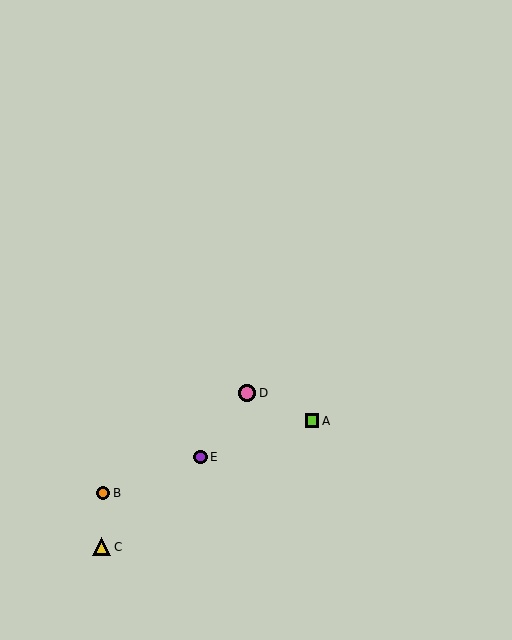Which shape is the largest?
The yellow triangle (labeled C) is the largest.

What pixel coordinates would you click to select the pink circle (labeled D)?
Click at (247, 393) to select the pink circle D.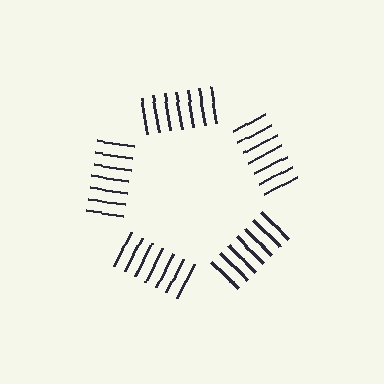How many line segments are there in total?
35 — 7 along each of the 5 edges.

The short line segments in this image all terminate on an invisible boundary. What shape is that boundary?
An illusory pentagon — the line segments terminate on its edges but no continuous stroke is drawn.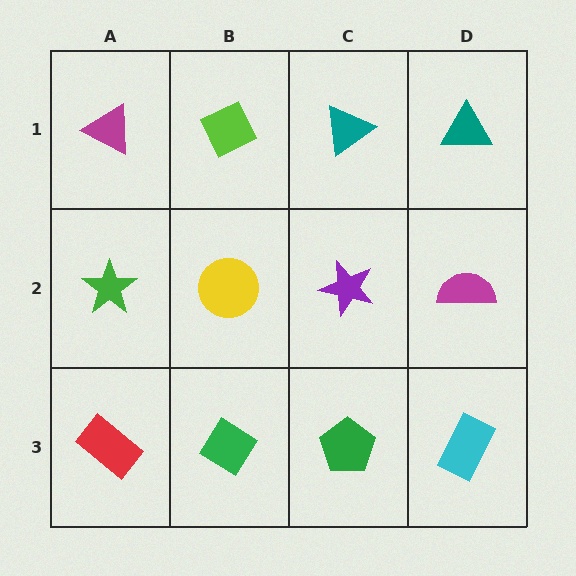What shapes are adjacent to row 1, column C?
A purple star (row 2, column C), a lime diamond (row 1, column B), a teal triangle (row 1, column D).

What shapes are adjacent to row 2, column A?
A magenta triangle (row 1, column A), a red rectangle (row 3, column A), a yellow circle (row 2, column B).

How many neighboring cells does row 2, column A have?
3.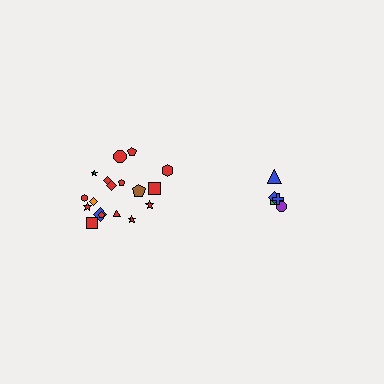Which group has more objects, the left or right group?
The left group.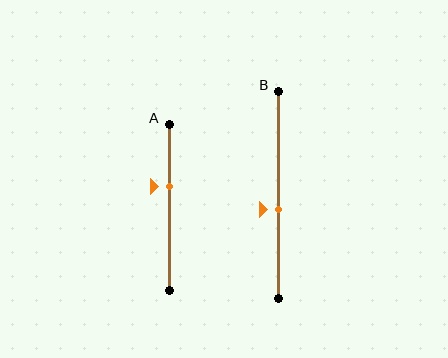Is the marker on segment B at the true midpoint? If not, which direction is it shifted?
No, the marker on segment B is shifted downward by about 7% of the segment length.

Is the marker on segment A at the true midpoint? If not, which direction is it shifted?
No, the marker on segment A is shifted upward by about 13% of the segment length.